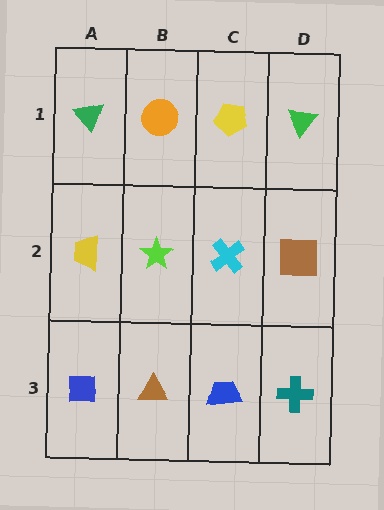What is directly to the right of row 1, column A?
An orange circle.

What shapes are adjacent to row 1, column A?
A yellow trapezoid (row 2, column A), an orange circle (row 1, column B).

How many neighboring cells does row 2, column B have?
4.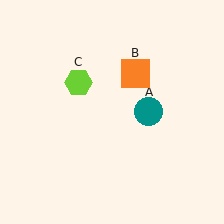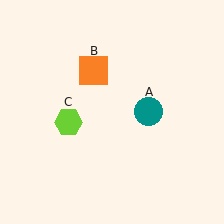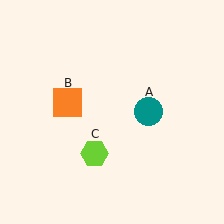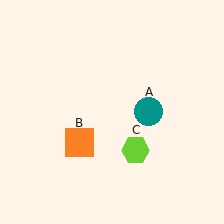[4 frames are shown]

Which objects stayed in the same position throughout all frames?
Teal circle (object A) remained stationary.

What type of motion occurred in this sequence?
The orange square (object B), lime hexagon (object C) rotated counterclockwise around the center of the scene.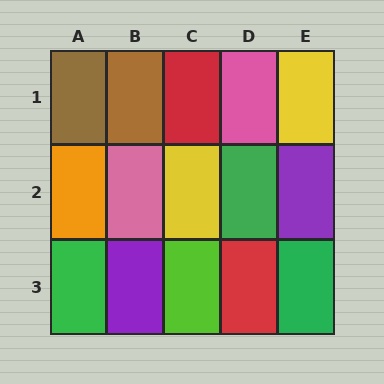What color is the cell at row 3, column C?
Lime.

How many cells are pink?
2 cells are pink.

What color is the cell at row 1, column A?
Brown.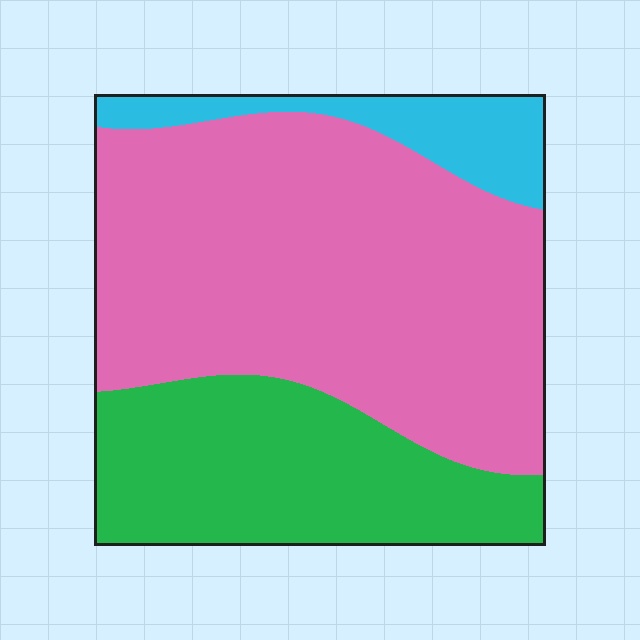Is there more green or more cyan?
Green.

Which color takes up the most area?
Pink, at roughly 60%.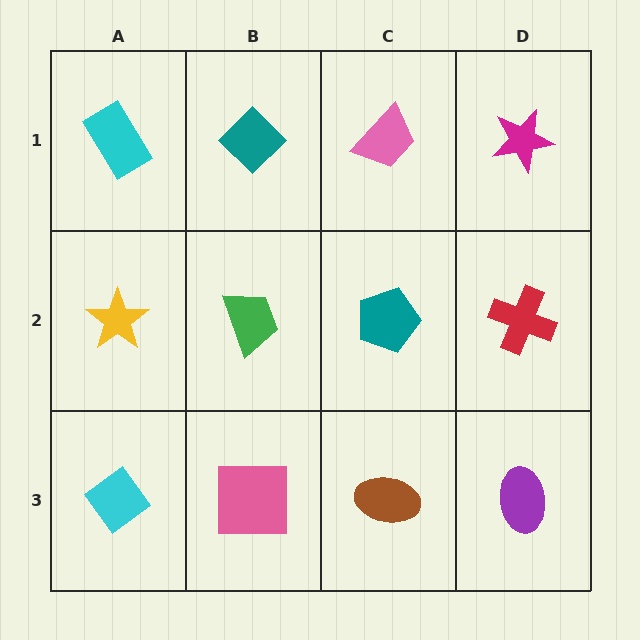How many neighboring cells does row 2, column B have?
4.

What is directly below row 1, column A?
A yellow star.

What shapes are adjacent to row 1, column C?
A teal pentagon (row 2, column C), a teal diamond (row 1, column B), a magenta star (row 1, column D).